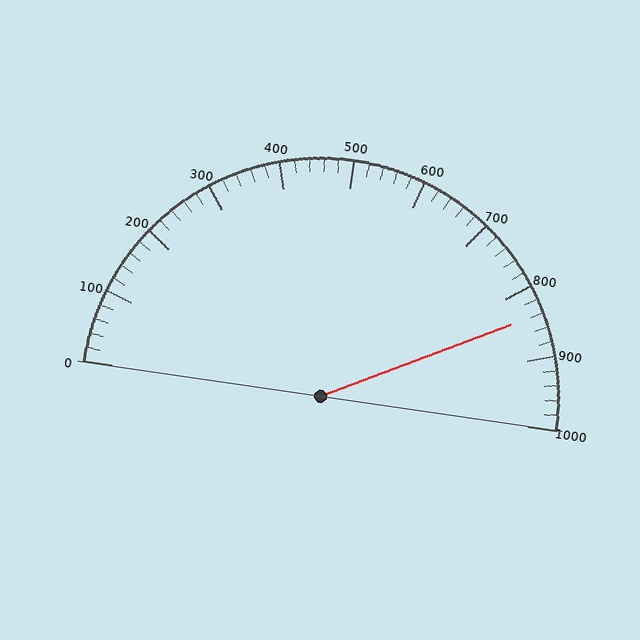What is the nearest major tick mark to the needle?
The nearest major tick mark is 800.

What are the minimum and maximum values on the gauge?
The gauge ranges from 0 to 1000.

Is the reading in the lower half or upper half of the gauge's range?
The reading is in the upper half of the range (0 to 1000).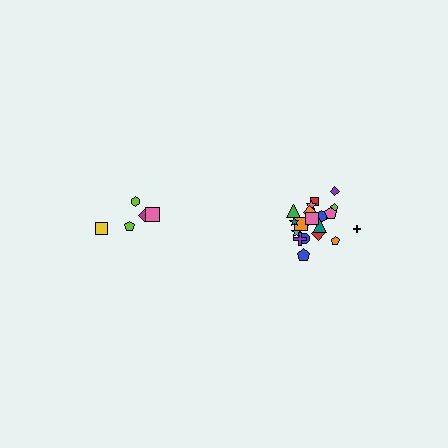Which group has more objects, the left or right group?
The right group.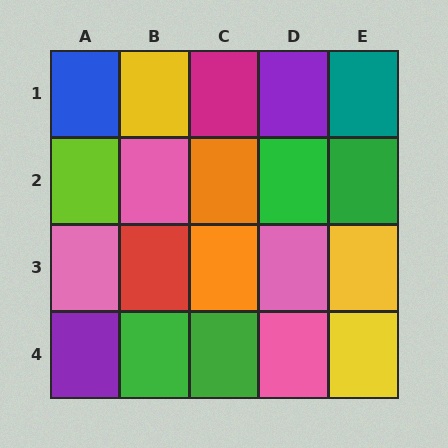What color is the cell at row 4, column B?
Green.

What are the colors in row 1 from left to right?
Blue, yellow, magenta, purple, teal.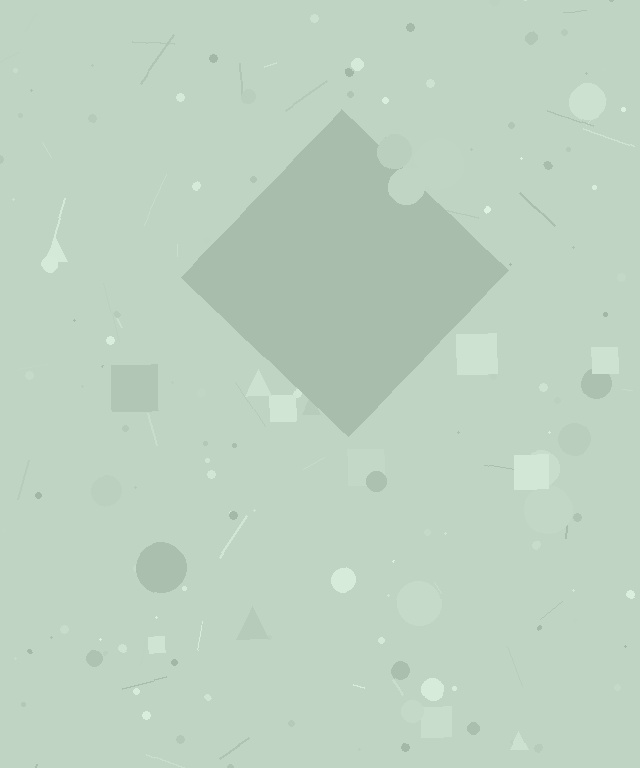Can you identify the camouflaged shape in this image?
The camouflaged shape is a diamond.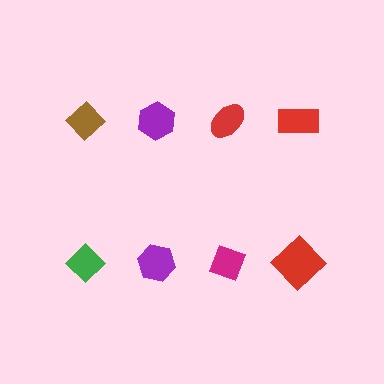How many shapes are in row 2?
4 shapes.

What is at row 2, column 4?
A red diamond.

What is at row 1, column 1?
A brown diamond.